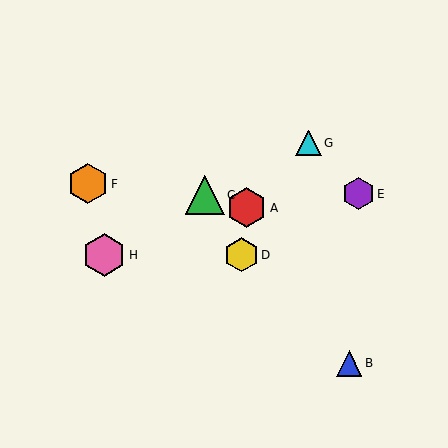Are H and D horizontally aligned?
Yes, both are at y≈255.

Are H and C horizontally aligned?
No, H is at y≈255 and C is at y≈195.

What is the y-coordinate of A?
Object A is at y≈208.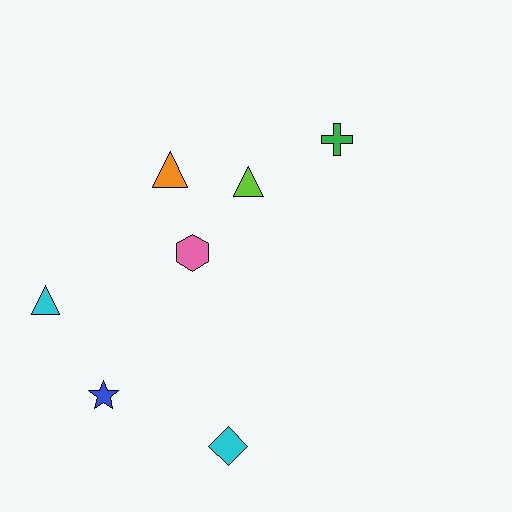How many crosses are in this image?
There is 1 cross.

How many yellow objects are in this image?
There are no yellow objects.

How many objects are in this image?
There are 7 objects.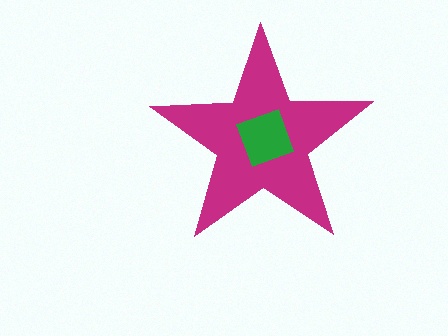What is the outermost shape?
The magenta star.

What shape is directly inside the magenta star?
The green square.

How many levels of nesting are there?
2.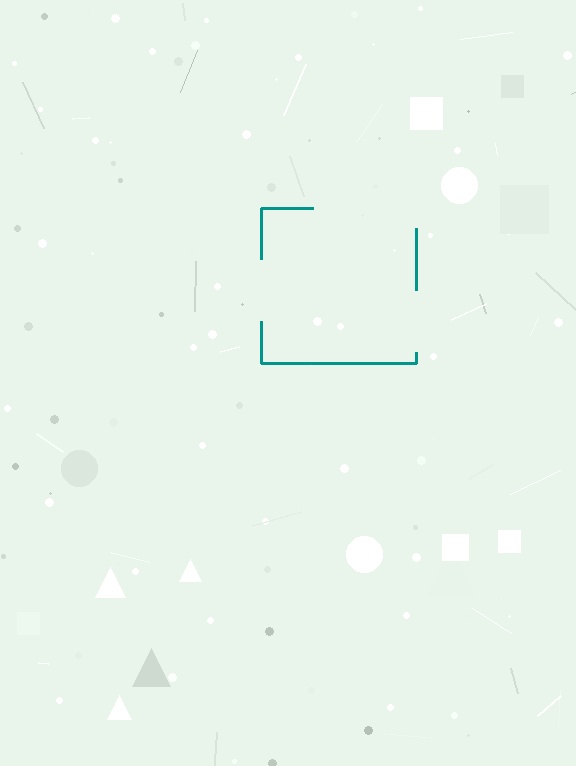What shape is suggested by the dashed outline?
The dashed outline suggests a square.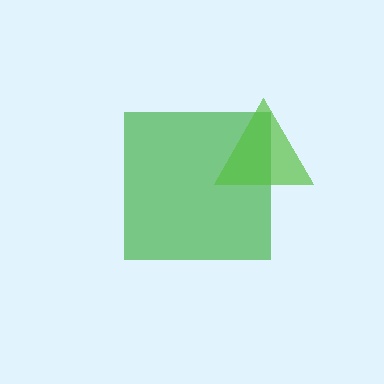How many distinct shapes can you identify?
There are 2 distinct shapes: a green square, a lime triangle.